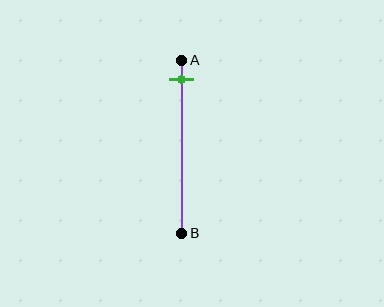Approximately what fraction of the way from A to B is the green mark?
The green mark is approximately 10% of the way from A to B.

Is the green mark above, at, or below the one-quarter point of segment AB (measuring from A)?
The green mark is above the one-quarter point of segment AB.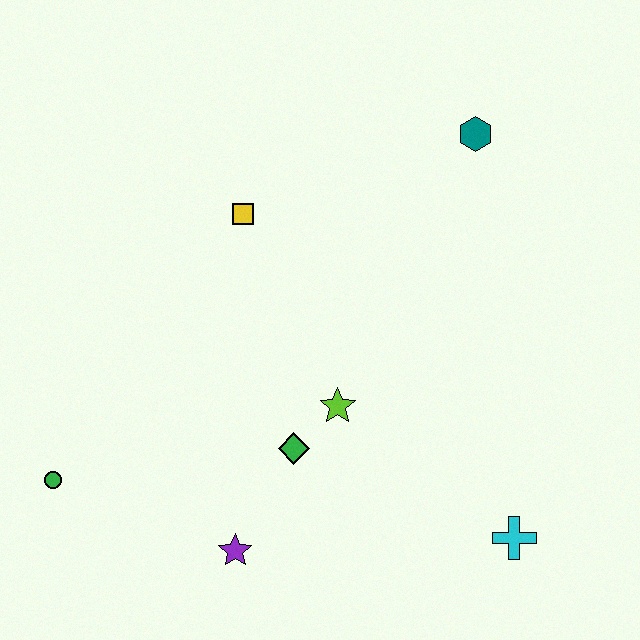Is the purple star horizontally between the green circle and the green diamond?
Yes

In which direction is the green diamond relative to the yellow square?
The green diamond is below the yellow square.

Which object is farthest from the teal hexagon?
The green circle is farthest from the teal hexagon.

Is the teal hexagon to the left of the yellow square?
No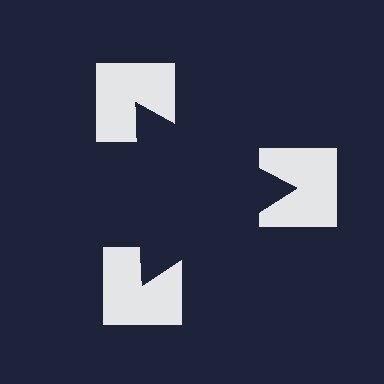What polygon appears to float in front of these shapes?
An illusory triangle — its edges are inferred from the aligned wedge cuts in the notched squares, not physically drawn.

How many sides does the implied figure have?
3 sides.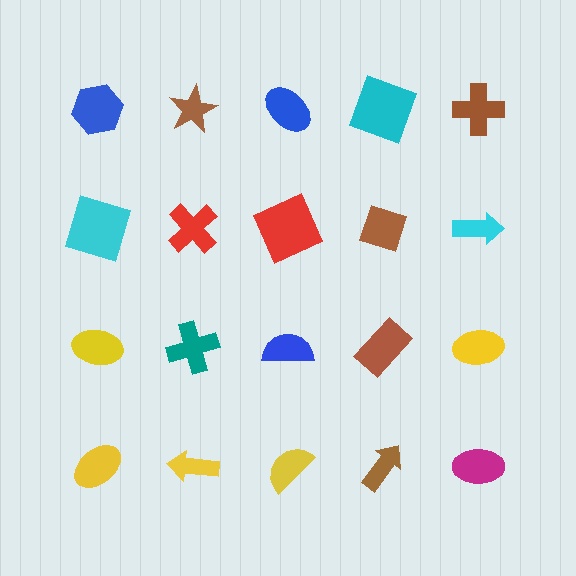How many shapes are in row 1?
5 shapes.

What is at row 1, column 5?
A brown cross.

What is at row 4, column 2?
A yellow arrow.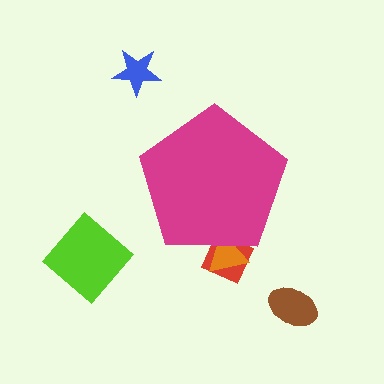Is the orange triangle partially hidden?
Yes, the orange triangle is partially hidden behind the magenta pentagon.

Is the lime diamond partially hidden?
No, the lime diamond is fully visible.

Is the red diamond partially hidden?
Yes, the red diamond is partially hidden behind the magenta pentagon.